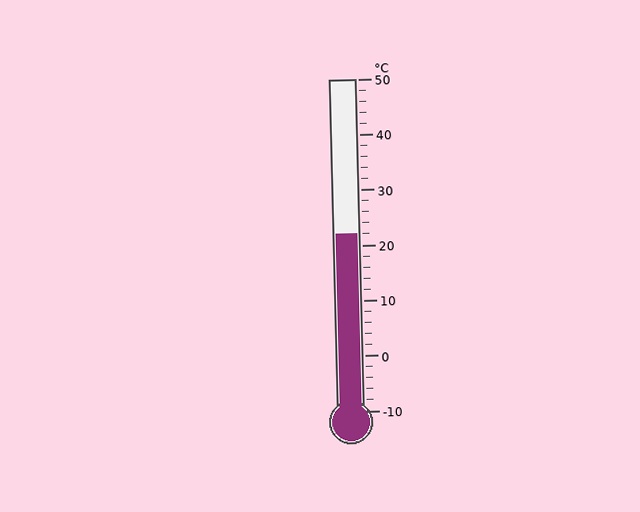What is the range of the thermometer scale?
The thermometer scale ranges from -10°C to 50°C.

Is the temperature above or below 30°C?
The temperature is below 30°C.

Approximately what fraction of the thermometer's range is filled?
The thermometer is filled to approximately 55% of its range.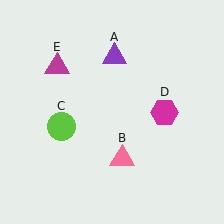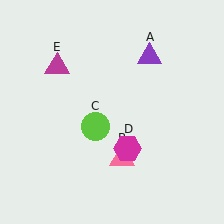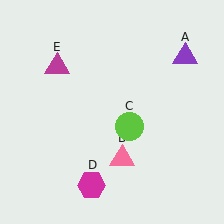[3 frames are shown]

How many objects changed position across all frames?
3 objects changed position: purple triangle (object A), lime circle (object C), magenta hexagon (object D).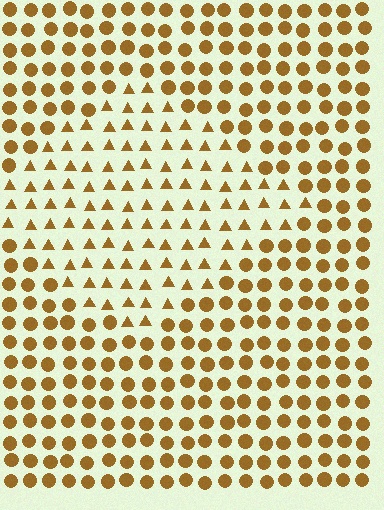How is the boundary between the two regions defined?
The boundary is defined by a change in element shape: triangles inside vs. circles outside. All elements share the same color and spacing.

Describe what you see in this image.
The image is filled with small brown elements arranged in a uniform grid. A diamond-shaped region contains triangles, while the surrounding area contains circles. The boundary is defined purely by the change in element shape.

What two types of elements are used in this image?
The image uses triangles inside the diamond region and circles outside it.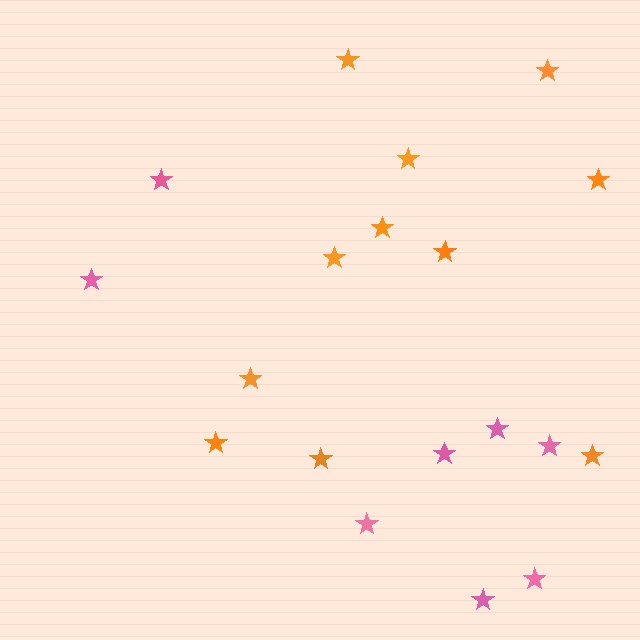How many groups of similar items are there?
There are 2 groups: one group of pink stars (8) and one group of orange stars (11).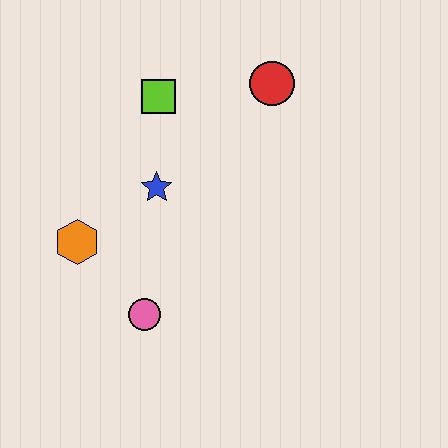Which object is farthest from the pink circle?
The red circle is farthest from the pink circle.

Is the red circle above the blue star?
Yes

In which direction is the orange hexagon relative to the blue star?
The orange hexagon is to the left of the blue star.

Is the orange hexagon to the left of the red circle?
Yes